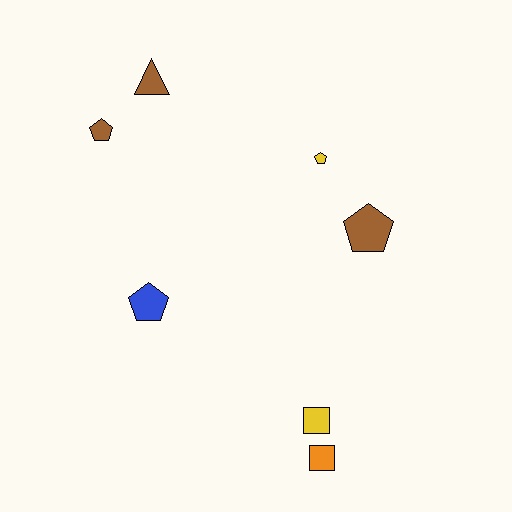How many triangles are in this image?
There is 1 triangle.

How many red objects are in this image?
There are no red objects.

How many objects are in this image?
There are 7 objects.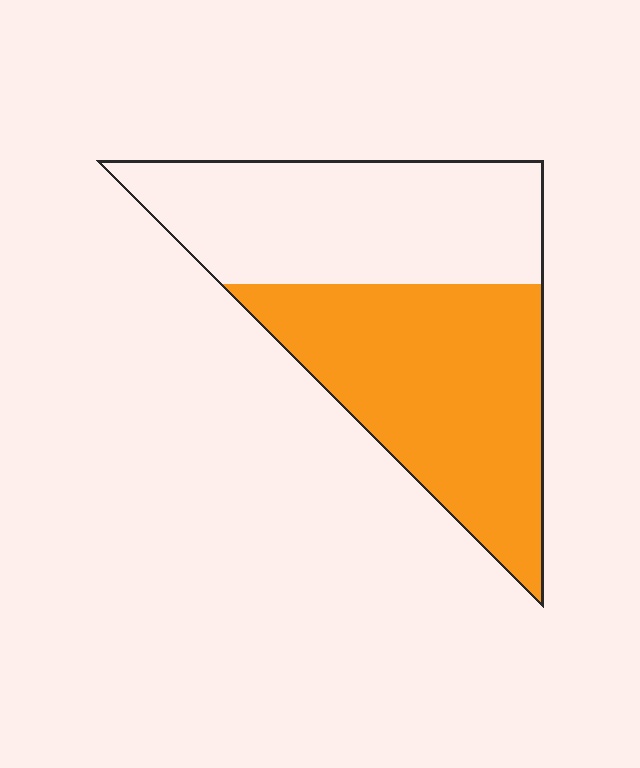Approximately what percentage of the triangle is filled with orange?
Approximately 50%.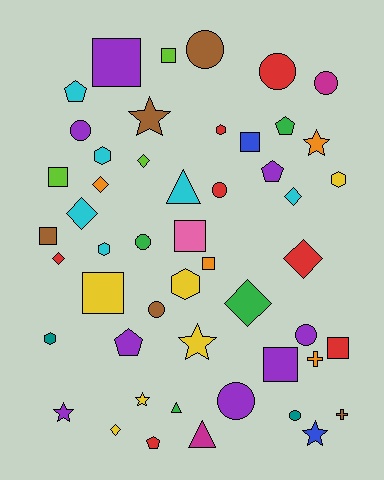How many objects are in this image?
There are 50 objects.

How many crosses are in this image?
There are 2 crosses.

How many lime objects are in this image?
There are 3 lime objects.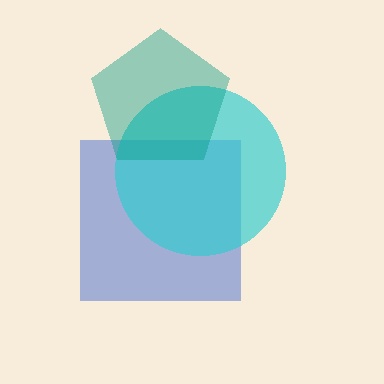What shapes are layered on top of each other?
The layered shapes are: a blue square, a cyan circle, a teal pentagon.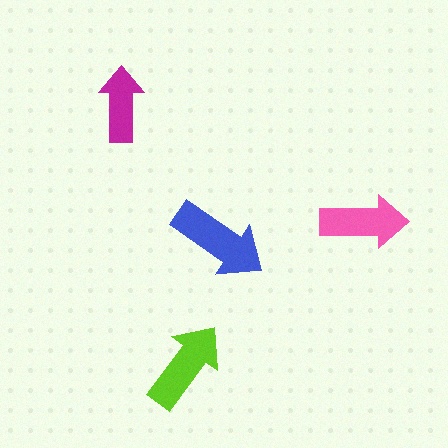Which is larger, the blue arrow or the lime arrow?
The blue one.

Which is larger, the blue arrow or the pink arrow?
The blue one.